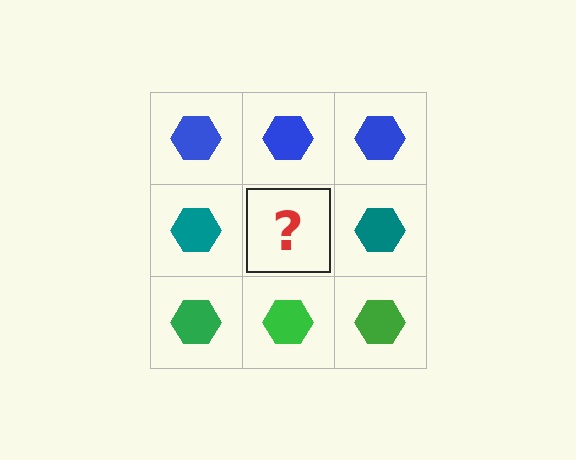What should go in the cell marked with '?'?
The missing cell should contain a teal hexagon.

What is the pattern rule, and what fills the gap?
The rule is that each row has a consistent color. The gap should be filled with a teal hexagon.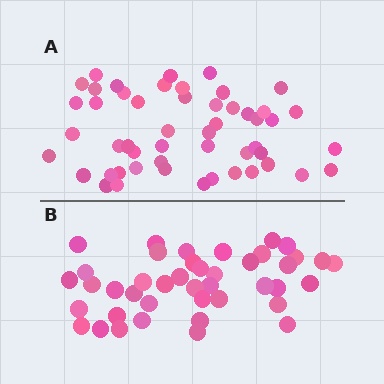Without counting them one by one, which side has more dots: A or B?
Region A (the top region) has more dots.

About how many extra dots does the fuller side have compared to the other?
Region A has roughly 8 or so more dots than region B.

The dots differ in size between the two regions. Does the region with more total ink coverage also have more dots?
No. Region B has more total ink coverage because its dots are larger, but region A actually contains more individual dots. Total area can be misleading — the number of items is what matters here.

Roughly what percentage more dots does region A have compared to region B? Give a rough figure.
About 20% more.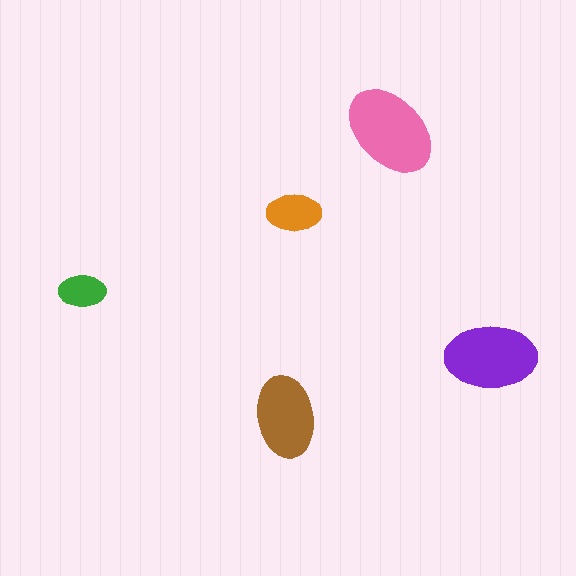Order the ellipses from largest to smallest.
the pink one, the purple one, the brown one, the orange one, the green one.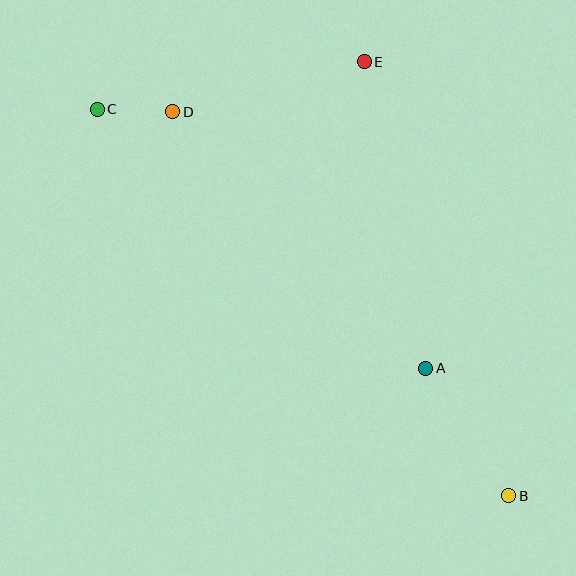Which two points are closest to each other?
Points C and D are closest to each other.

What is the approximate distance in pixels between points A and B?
The distance between A and B is approximately 152 pixels.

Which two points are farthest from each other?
Points B and C are farthest from each other.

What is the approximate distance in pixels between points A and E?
The distance between A and E is approximately 313 pixels.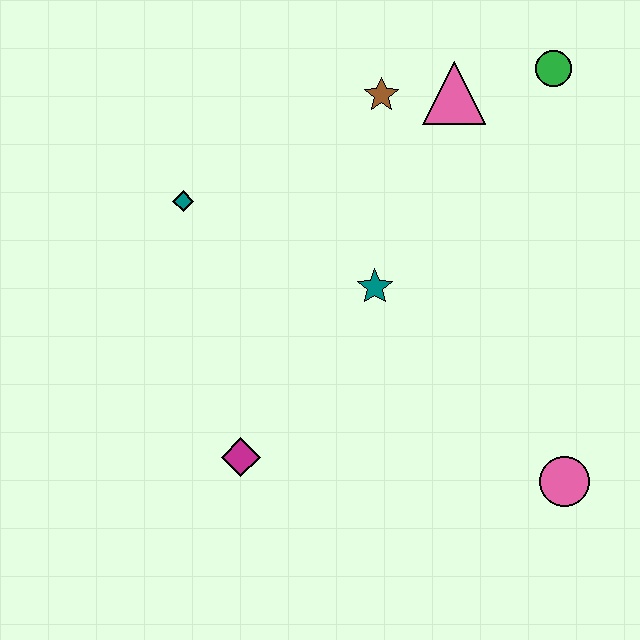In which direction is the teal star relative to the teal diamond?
The teal star is to the right of the teal diamond.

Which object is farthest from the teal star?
The green circle is farthest from the teal star.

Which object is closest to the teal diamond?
The teal star is closest to the teal diamond.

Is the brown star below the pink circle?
No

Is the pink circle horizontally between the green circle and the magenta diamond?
No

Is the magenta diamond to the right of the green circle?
No